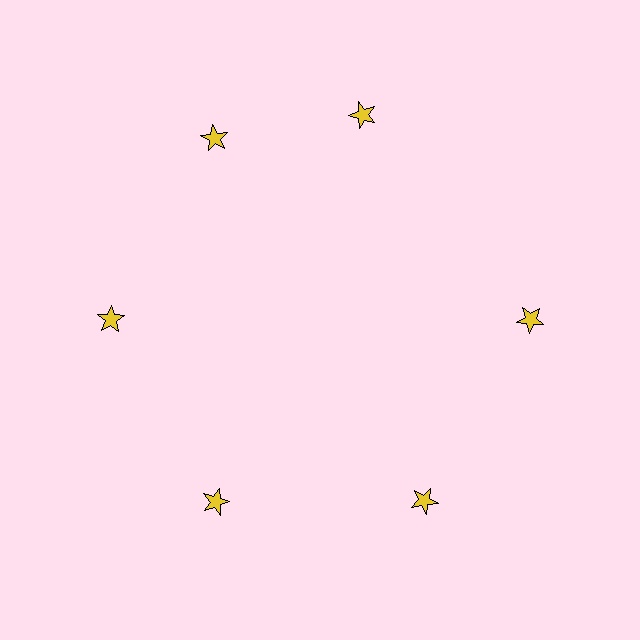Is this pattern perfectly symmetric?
No. The 6 yellow stars are arranged in a ring, but one element near the 1 o'clock position is rotated out of alignment along the ring, breaking the 6-fold rotational symmetry.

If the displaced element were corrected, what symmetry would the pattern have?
It would have 6-fold rotational symmetry — the pattern would map onto itself every 60 degrees.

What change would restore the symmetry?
The symmetry would be restored by rotating it back into even spacing with its neighbors so that all 6 stars sit at equal angles and equal distance from the center.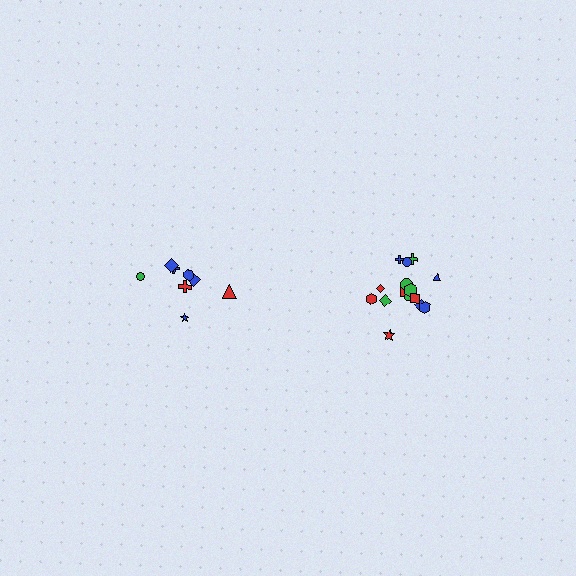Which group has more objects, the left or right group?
The right group.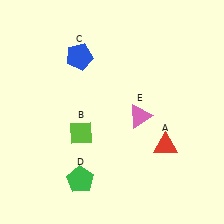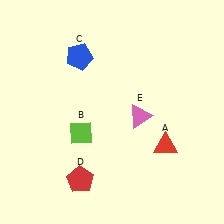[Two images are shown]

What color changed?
The pentagon (D) changed from green in Image 1 to red in Image 2.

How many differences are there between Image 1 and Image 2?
There is 1 difference between the two images.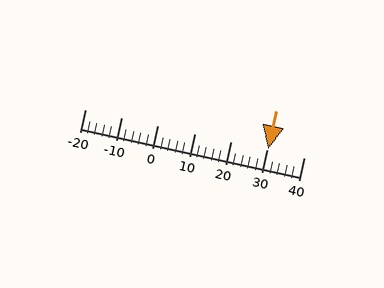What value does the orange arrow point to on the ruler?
The orange arrow points to approximately 30.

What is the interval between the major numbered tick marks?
The major tick marks are spaced 10 units apart.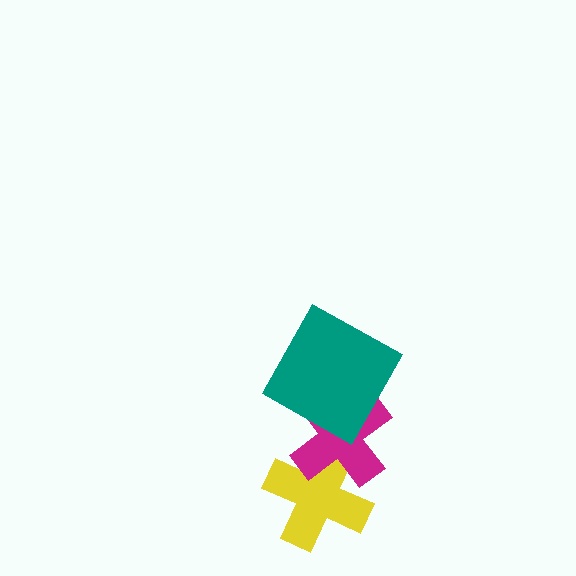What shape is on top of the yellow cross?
The magenta cross is on top of the yellow cross.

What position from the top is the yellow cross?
The yellow cross is 3rd from the top.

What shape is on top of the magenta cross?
The teal square is on top of the magenta cross.